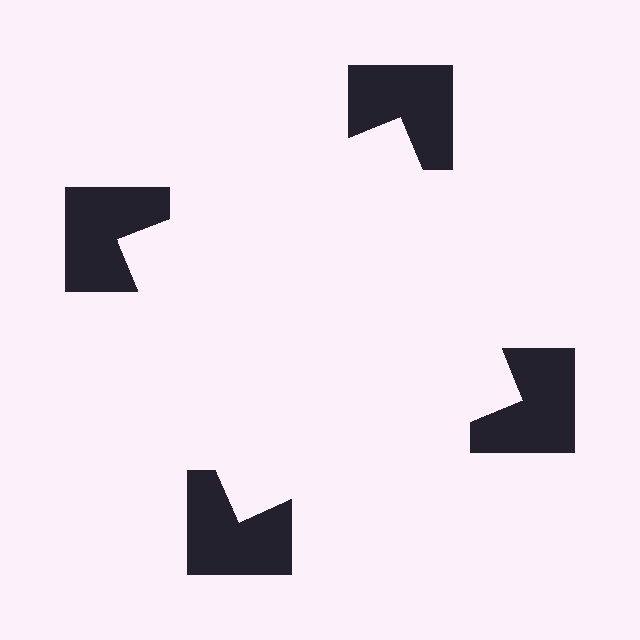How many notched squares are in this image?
There are 4 — one at each vertex of the illusory square.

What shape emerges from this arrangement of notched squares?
An illusory square — its edges are inferred from the aligned wedge cuts in the notched squares, not physically drawn.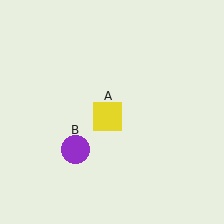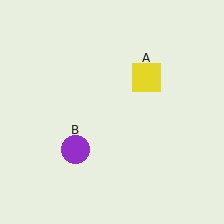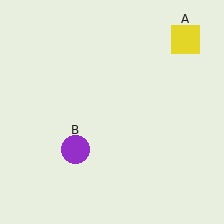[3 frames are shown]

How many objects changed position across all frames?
1 object changed position: yellow square (object A).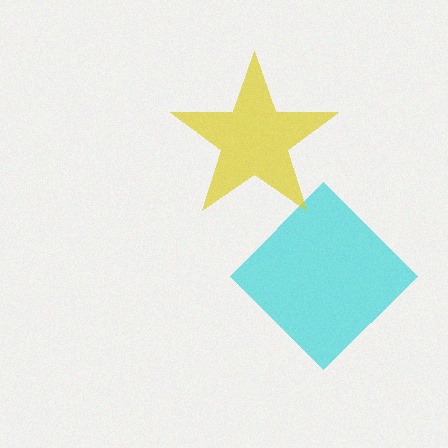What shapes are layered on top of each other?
The layered shapes are: a cyan diamond, a yellow star.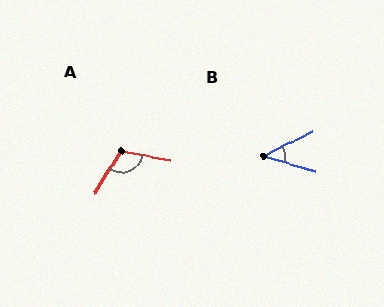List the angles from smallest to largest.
B (42°), A (112°).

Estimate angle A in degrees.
Approximately 112 degrees.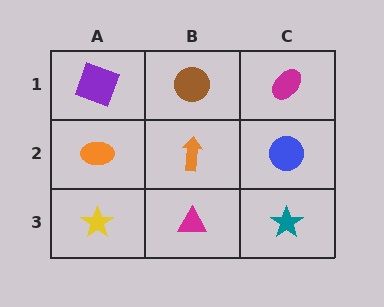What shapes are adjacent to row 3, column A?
An orange ellipse (row 2, column A), a magenta triangle (row 3, column B).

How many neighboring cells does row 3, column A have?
2.